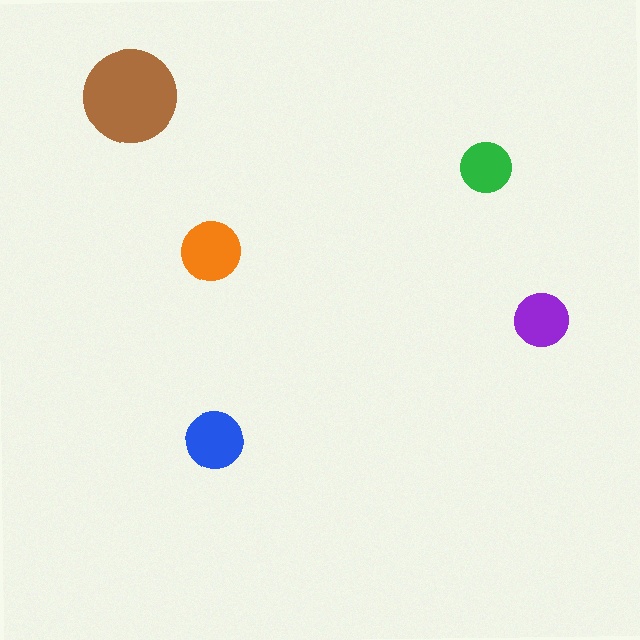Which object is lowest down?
The blue circle is bottommost.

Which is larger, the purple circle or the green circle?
The purple one.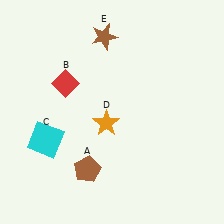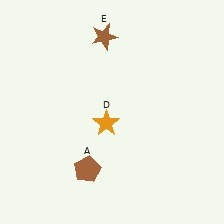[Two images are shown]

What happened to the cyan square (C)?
The cyan square (C) was removed in Image 2. It was in the bottom-left area of Image 1.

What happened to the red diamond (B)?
The red diamond (B) was removed in Image 2. It was in the top-left area of Image 1.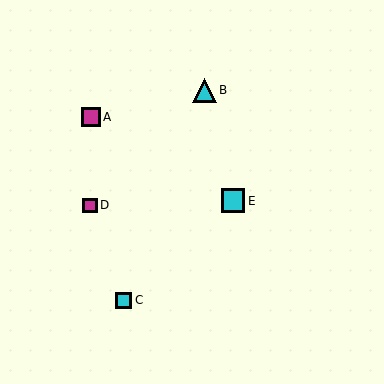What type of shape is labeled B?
Shape B is a cyan triangle.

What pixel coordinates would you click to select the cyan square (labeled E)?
Click at (233, 201) to select the cyan square E.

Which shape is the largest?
The cyan triangle (labeled B) is the largest.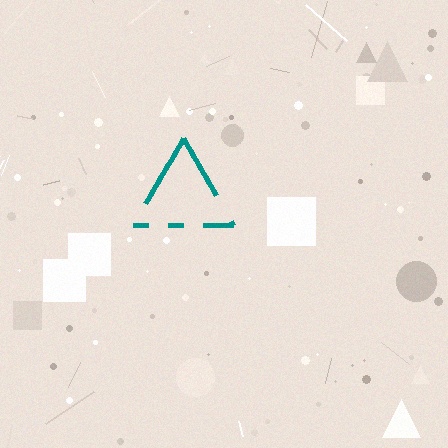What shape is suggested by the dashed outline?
The dashed outline suggests a triangle.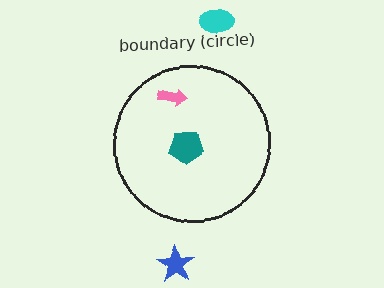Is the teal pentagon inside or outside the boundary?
Inside.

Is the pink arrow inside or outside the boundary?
Inside.